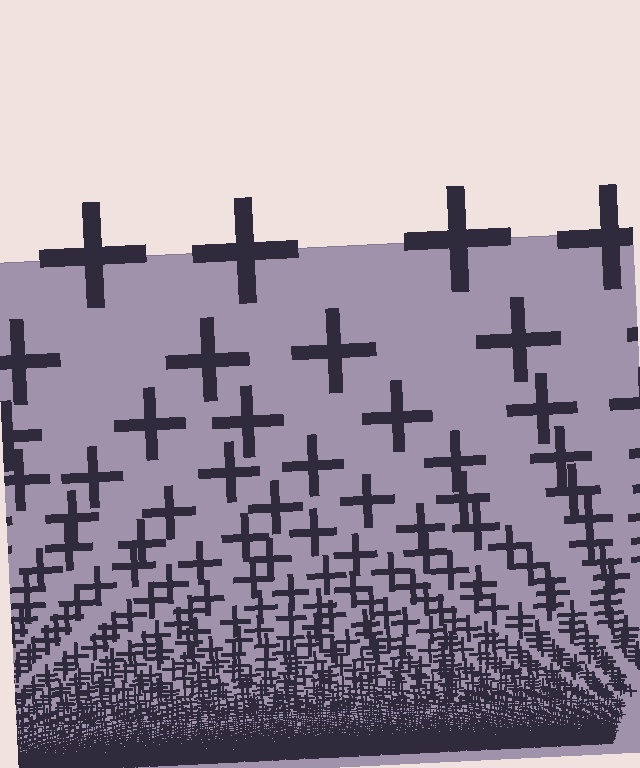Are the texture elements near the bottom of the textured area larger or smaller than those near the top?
Smaller. The gradient is inverted — elements near the bottom are smaller and denser.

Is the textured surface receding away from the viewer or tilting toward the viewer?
The surface appears to tilt toward the viewer. Texture elements get larger and sparser toward the top.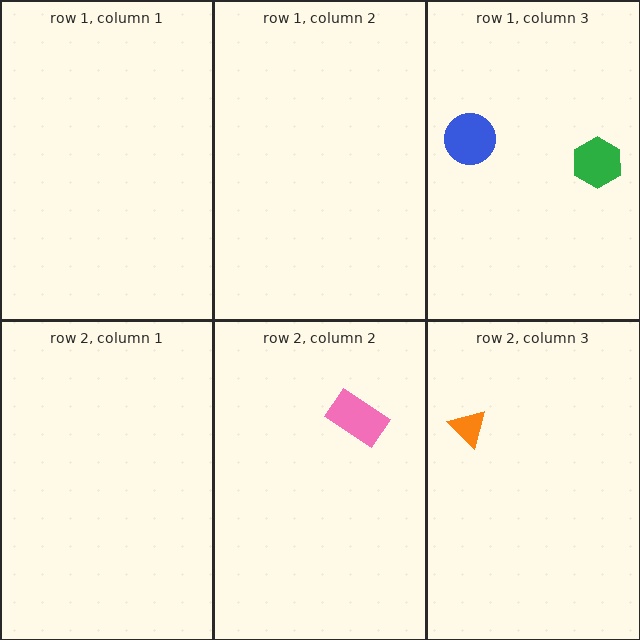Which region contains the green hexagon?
The row 1, column 3 region.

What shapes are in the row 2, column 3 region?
The orange triangle.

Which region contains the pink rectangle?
The row 2, column 2 region.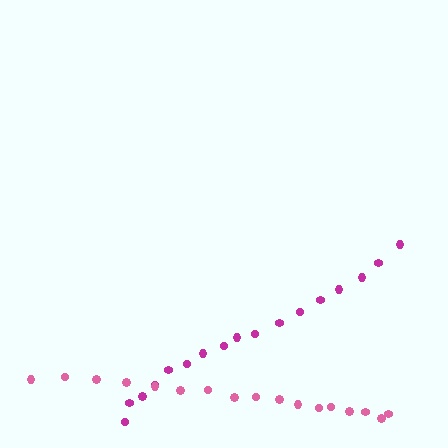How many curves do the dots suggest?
There are 2 distinct paths.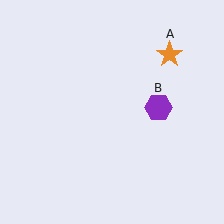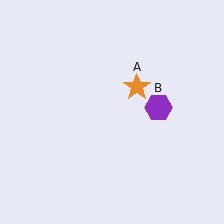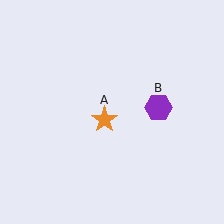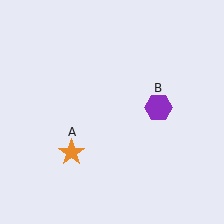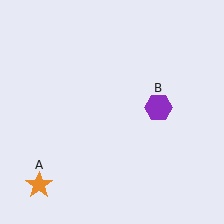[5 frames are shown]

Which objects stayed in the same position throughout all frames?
Purple hexagon (object B) remained stationary.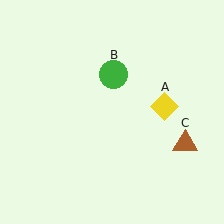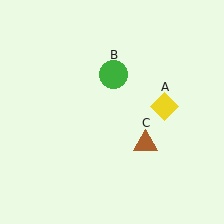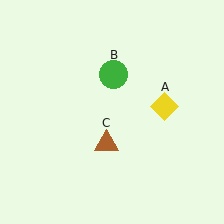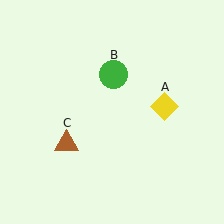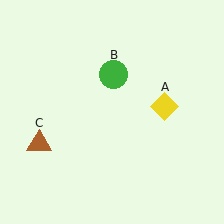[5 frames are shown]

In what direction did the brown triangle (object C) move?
The brown triangle (object C) moved left.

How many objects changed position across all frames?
1 object changed position: brown triangle (object C).